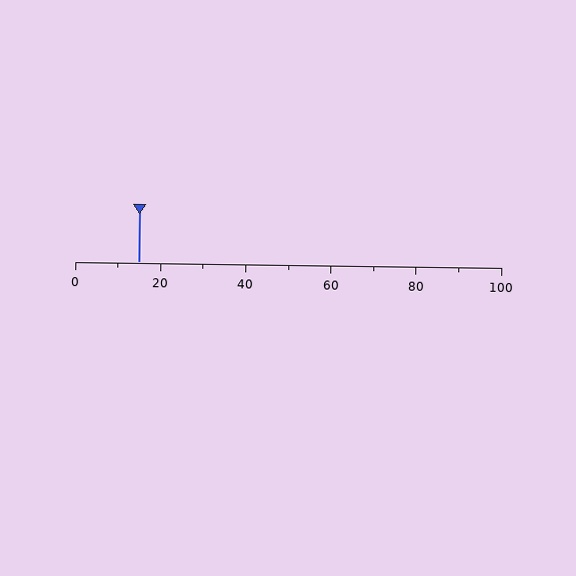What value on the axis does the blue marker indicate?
The marker indicates approximately 15.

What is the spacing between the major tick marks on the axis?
The major ticks are spaced 20 apart.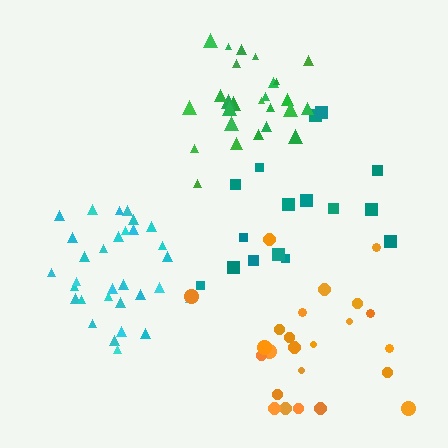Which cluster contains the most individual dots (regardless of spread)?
Cyan (32).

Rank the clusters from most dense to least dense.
cyan, green, orange, teal.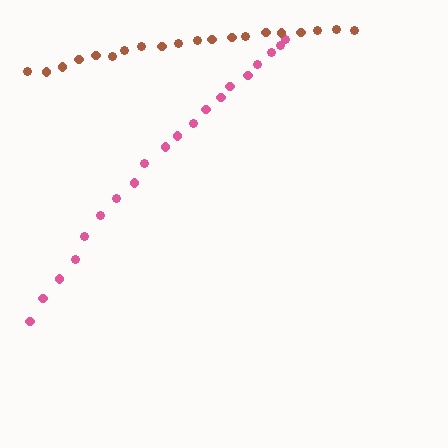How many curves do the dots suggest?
There are 2 distinct paths.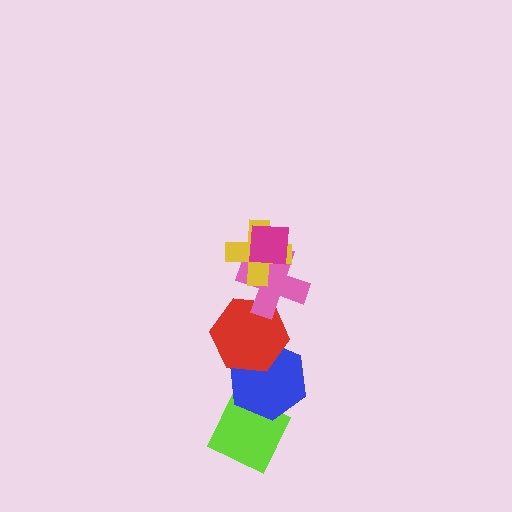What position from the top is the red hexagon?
The red hexagon is 4th from the top.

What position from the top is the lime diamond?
The lime diamond is 6th from the top.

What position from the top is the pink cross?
The pink cross is 3rd from the top.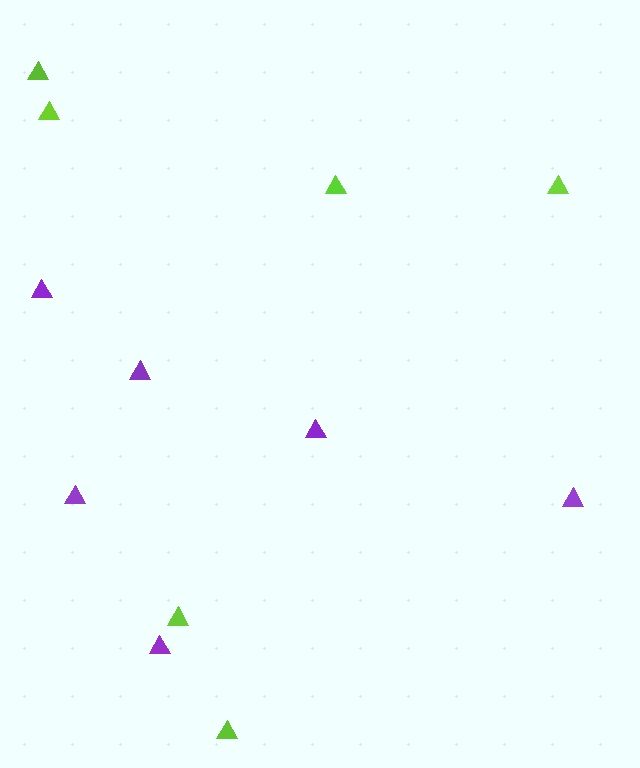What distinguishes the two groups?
There are 2 groups: one group of purple triangles (6) and one group of lime triangles (6).